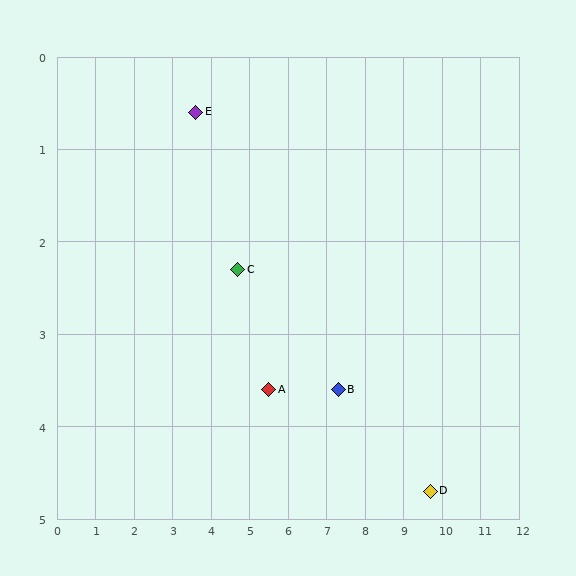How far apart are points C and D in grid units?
Points C and D are about 5.5 grid units apart.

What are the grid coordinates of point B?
Point B is at approximately (7.3, 3.6).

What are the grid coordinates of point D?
Point D is at approximately (9.7, 4.7).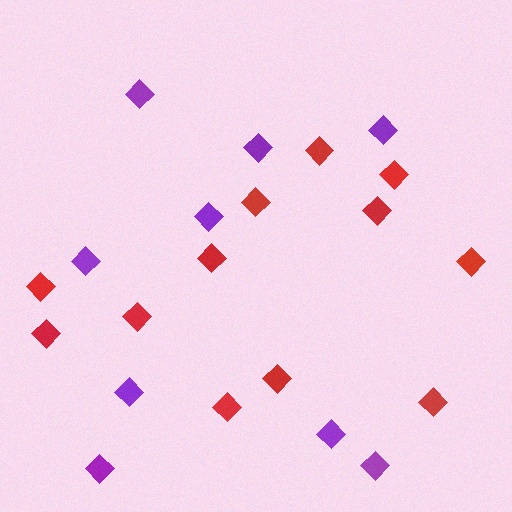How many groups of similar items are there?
There are 2 groups: one group of red diamonds (12) and one group of purple diamonds (9).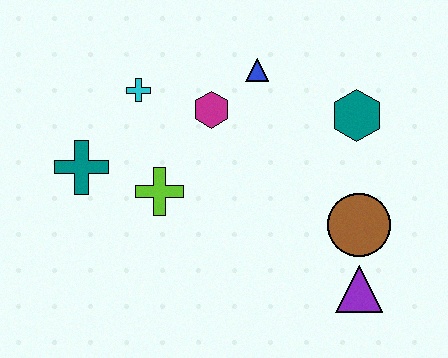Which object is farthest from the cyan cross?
The purple triangle is farthest from the cyan cross.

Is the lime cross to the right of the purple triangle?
No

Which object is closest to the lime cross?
The teal cross is closest to the lime cross.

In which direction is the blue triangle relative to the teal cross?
The blue triangle is to the right of the teal cross.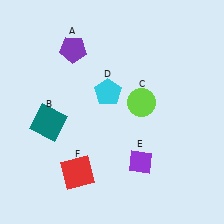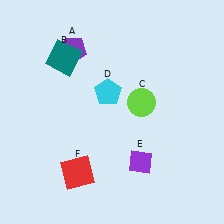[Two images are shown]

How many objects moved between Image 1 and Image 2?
1 object moved between the two images.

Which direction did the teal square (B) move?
The teal square (B) moved up.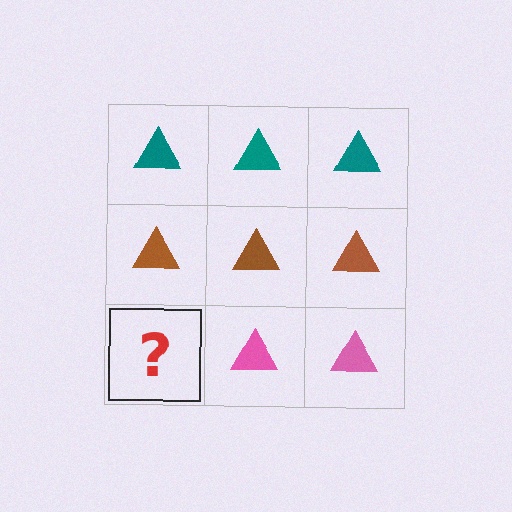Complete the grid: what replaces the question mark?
The question mark should be replaced with a pink triangle.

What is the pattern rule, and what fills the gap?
The rule is that each row has a consistent color. The gap should be filled with a pink triangle.